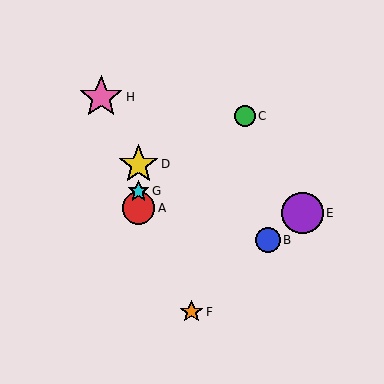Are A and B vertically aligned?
No, A is at x≈138 and B is at x≈268.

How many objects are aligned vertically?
3 objects (A, D, G) are aligned vertically.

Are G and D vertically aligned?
Yes, both are at x≈138.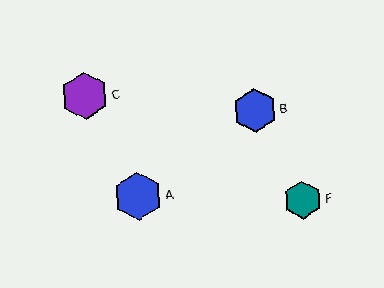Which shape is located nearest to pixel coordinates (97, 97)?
The purple hexagon (labeled C) at (85, 96) is nearest to that location.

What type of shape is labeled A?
Shape A is a blue hexagon.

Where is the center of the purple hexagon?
The center of the purple hexagon is at (85, 96).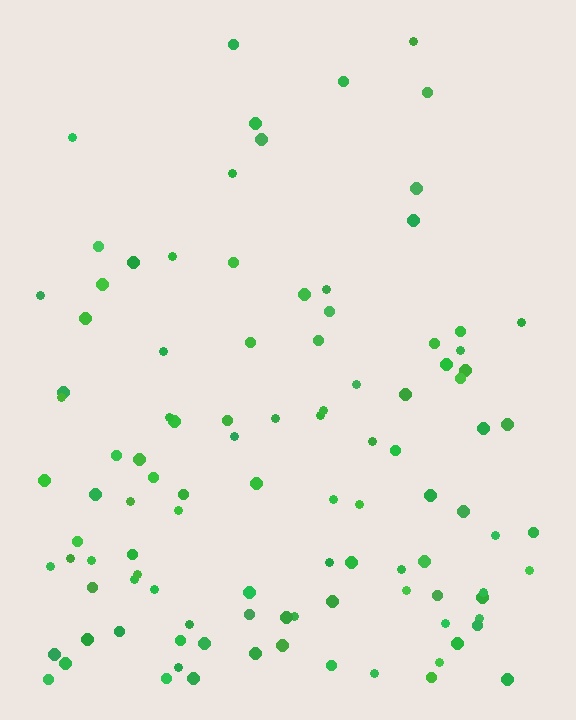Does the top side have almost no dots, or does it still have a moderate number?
Still a moderate number, just noticeably fewer than the bottom.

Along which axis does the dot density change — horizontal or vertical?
Vertical.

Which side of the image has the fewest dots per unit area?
The top.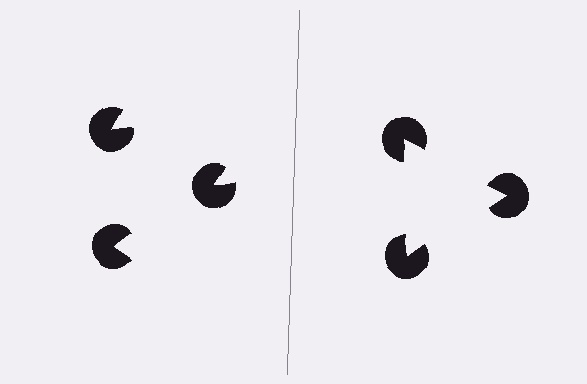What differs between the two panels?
The pac-man discs are positioned identically on both sides; only the wedge orientations differ. On the right they align to a triangle; on the left they are misaligned.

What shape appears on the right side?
An illusory triangle.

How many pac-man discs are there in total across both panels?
6 — 3 on each side.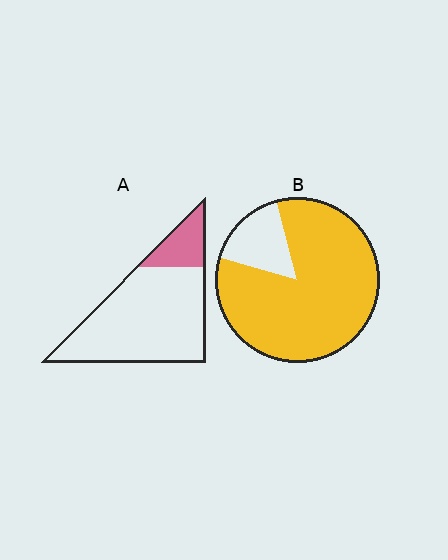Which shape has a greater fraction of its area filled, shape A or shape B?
Shape B.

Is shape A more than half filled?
No.